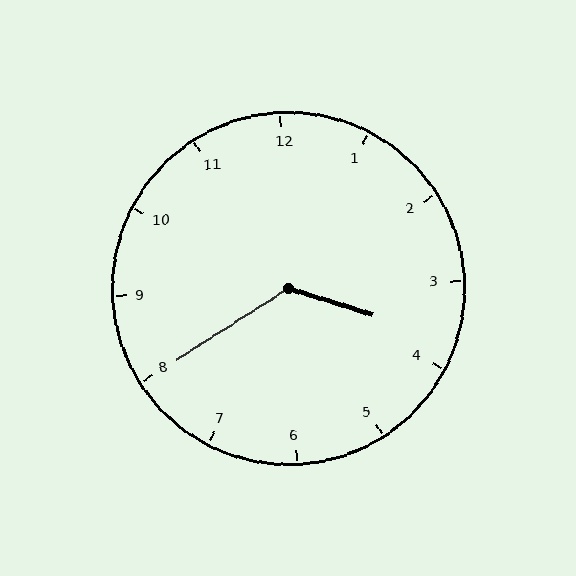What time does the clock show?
3:40.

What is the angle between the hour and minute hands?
Approximately 130 degrees.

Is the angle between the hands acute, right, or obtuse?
It is obtuse.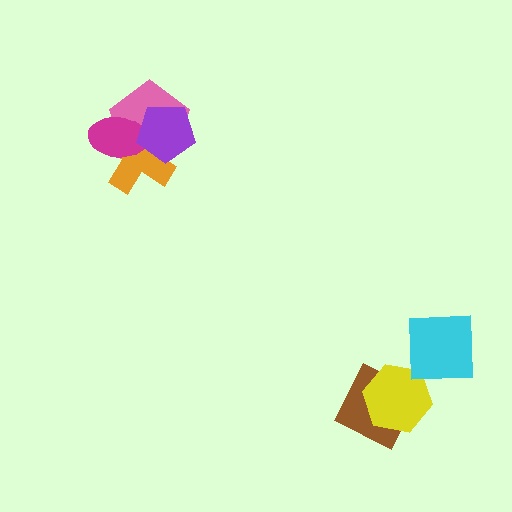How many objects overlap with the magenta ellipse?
3 objects overlap with the magenta ellipse.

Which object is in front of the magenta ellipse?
The purple pentagon is in front of the magenta ellipse.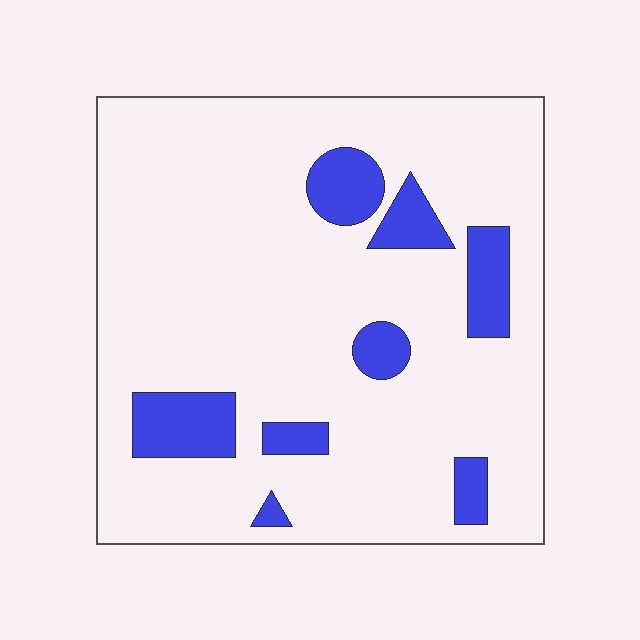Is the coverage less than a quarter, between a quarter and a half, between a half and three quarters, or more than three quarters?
Less than a quarter.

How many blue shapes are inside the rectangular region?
8.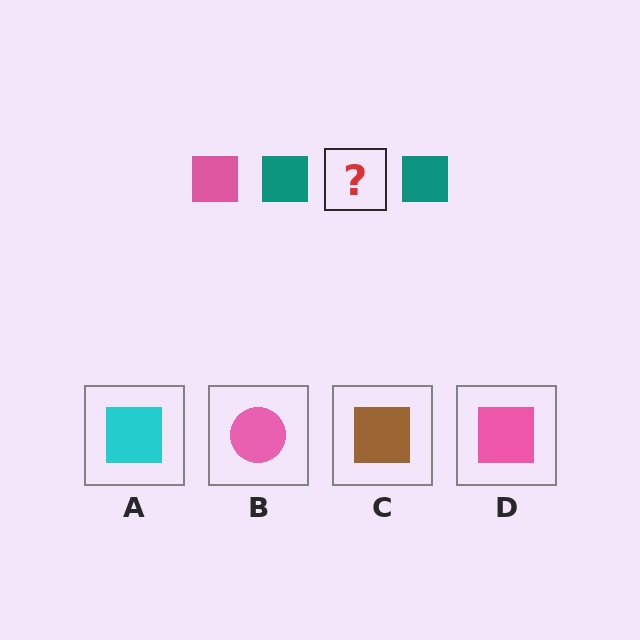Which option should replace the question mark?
Option D.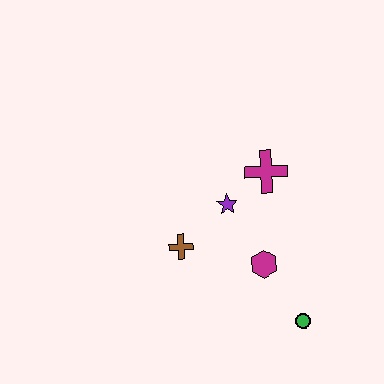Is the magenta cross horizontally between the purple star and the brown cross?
No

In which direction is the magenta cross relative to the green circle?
The magenta cross is above the green circle.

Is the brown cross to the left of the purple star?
Yes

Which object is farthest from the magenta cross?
The green circle is farthest from the magenta cross.